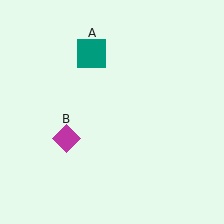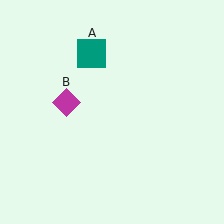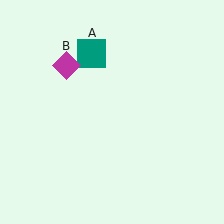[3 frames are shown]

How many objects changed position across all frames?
1 object changed position: magenta diamond (object B).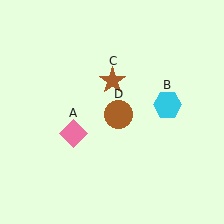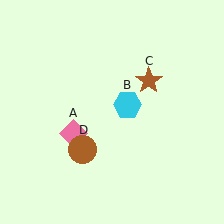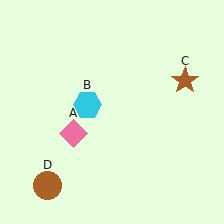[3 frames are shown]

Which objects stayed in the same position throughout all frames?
Pink diamond (object A) remained stationary.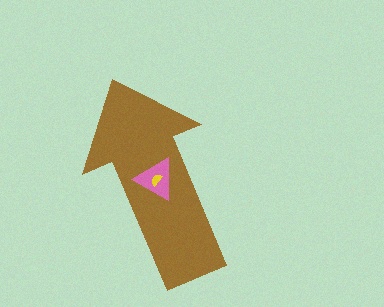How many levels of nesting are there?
3.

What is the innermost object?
The yellow semicircle.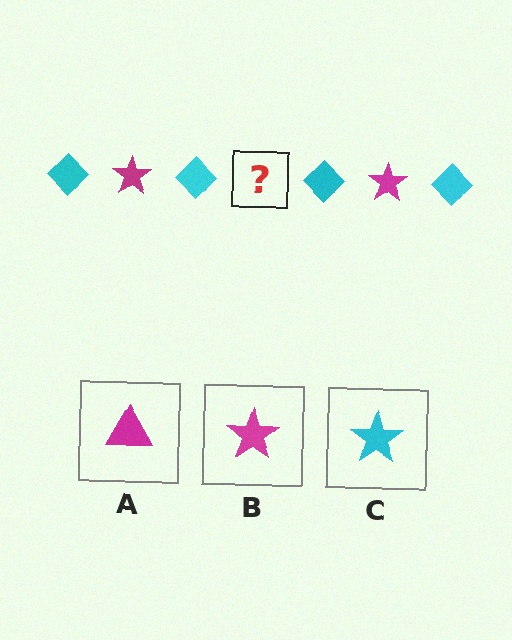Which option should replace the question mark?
Option B.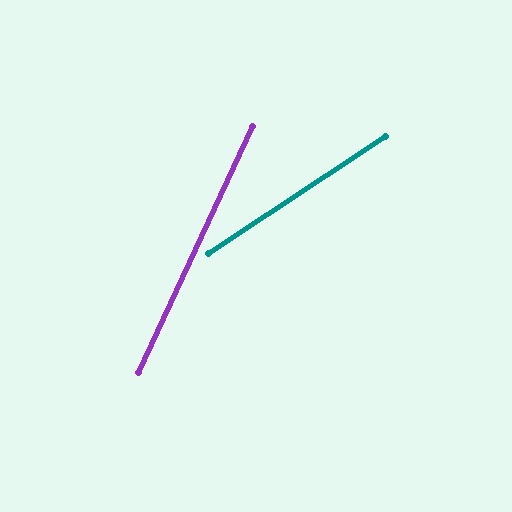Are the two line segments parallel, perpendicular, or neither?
Neither parallel nor perpendicular — they differ by about 31°.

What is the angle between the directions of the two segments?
Approximately 31 degrees.